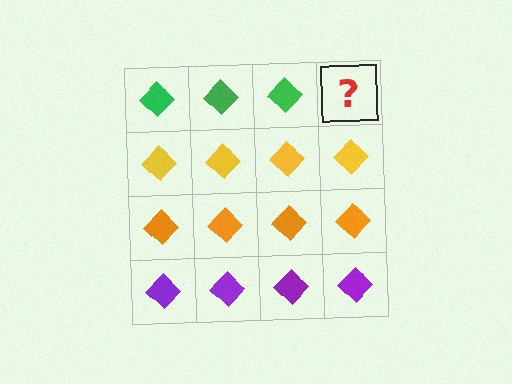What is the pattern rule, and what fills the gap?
The rule is that each row has a consistent color. The gap should be filled with a green diamond.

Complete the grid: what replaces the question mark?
The question mark should be replaced with a green diamond.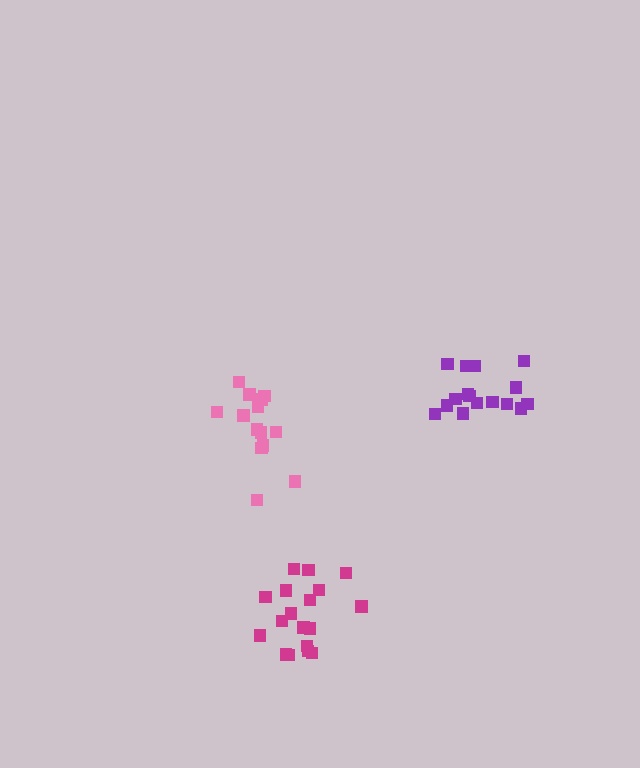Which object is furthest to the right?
The purple cluster is rightmost.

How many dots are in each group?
Group 1: 14 dots, Group 2: 18 dots, Group 3: 16 dots (48 total).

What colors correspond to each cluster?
The clusters are colored: pink, magenta, purple.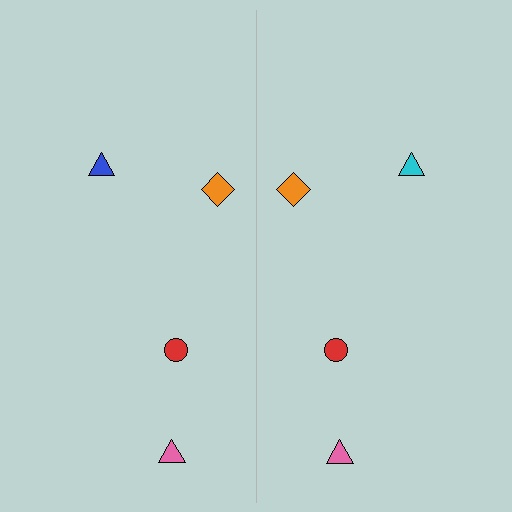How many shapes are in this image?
There are 8 shapes in this image.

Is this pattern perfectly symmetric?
No, the pattern is not perfectly symmetric. The cyan triangle on the right side breaks the symmetry — its mirror counterpart is blue.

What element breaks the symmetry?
The cyan triangle on the right side breaks the symmetry — its mirror counterpart is blue.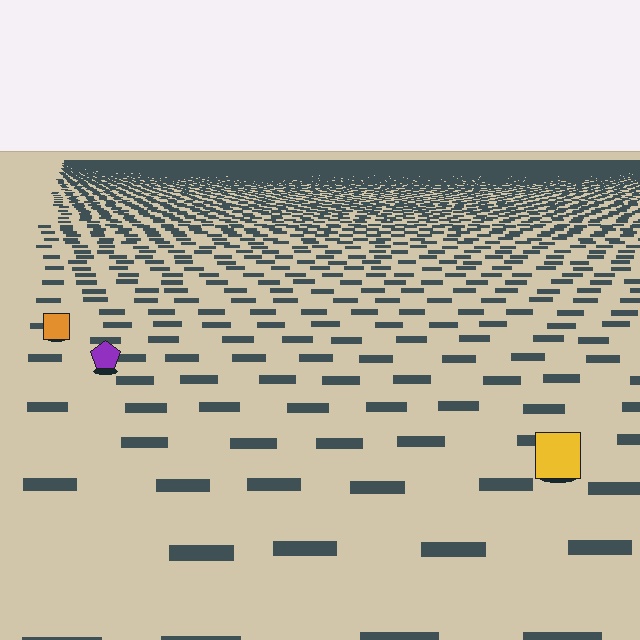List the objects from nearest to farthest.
From nearest to farthest: the yellow square, the purple pentagon, the orange square.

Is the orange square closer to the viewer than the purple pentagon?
No. The purple pentagon is closer — you can tell from the texture gradient: the ground texture is coarser near it.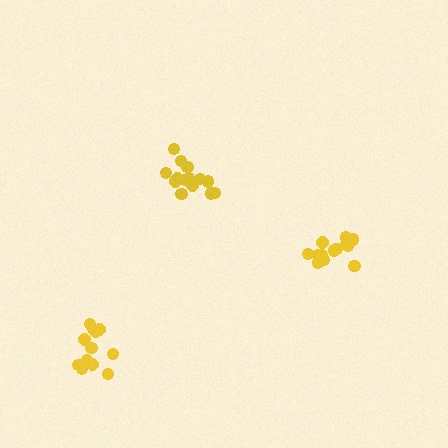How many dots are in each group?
Group 1: 13 dots, Group 2: 14 dots, Group 3: 13 dots (40 total).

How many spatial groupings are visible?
There are 3 spatial groupings.